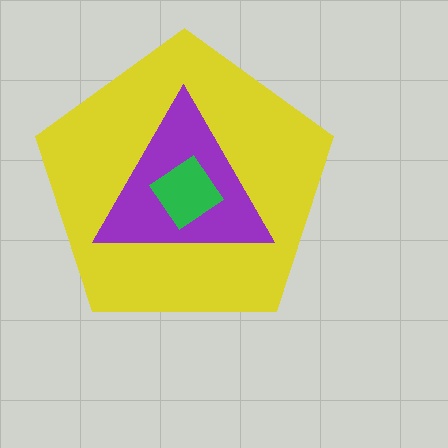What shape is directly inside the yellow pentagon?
The purple triangle.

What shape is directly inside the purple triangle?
The green diamond.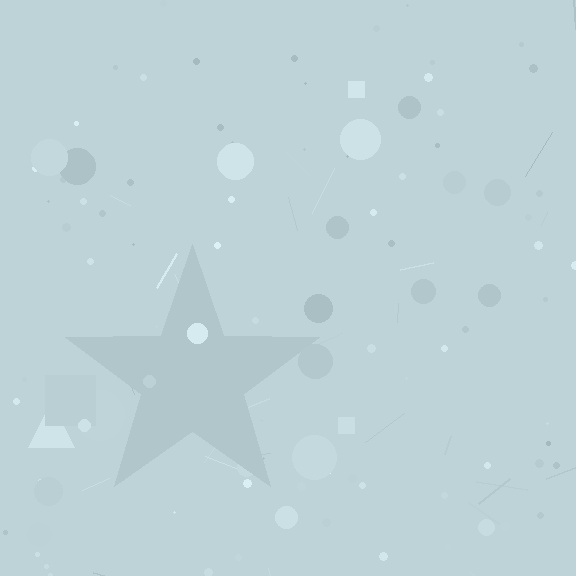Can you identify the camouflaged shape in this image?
The camouflaged shape is a star.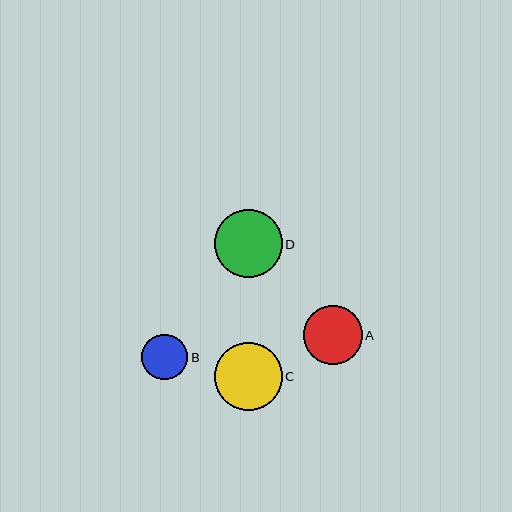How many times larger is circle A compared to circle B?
Circle A is approximately 1.3 times the size of circle B.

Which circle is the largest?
Circle D is the largest with a size of approximately 68 pixels.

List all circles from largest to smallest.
From largest to smallest: D, C, A, B.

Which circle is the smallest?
Circle B is the smallest with a size of approximately 46 pixels.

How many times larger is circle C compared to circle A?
Circle C is approximately 1.1 times the size of circle A.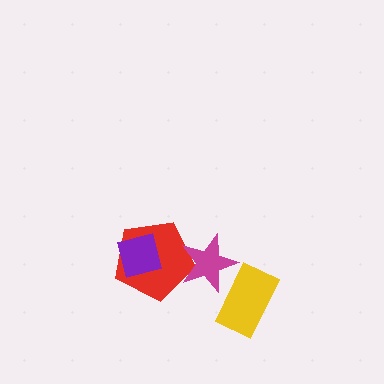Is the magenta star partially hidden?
No, no other shape covers it.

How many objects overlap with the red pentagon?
2 objects overlap with the red pentagon.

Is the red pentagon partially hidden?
Yes, it is partially covered by another shape.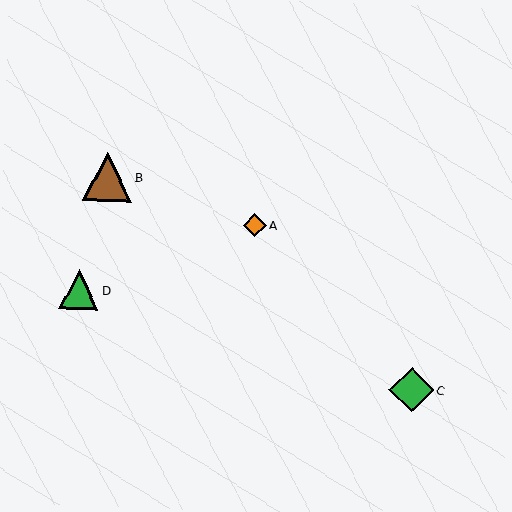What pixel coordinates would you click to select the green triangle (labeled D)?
Click at (79, 290) to select the green triangle D.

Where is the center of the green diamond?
The center of the green diamond is at (412, 390).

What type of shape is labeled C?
Shape C is a green diamond.